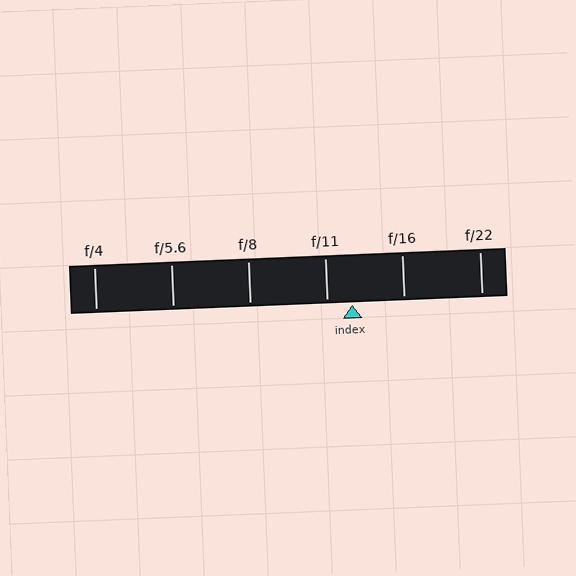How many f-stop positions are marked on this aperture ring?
There are 6 f-stop positions marked.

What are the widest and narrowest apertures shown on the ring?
The widest aperture shown is f/4 and the narrowest is f/22.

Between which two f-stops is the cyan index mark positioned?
The index mark is between f/11 and f/16.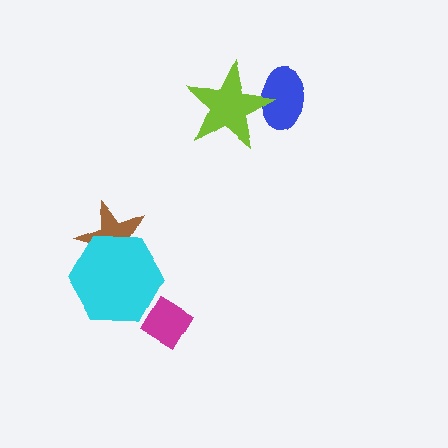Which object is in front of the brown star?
The cyan hexagon is in front of the brown star.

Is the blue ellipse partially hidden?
Yes, it is partially covered by another shape.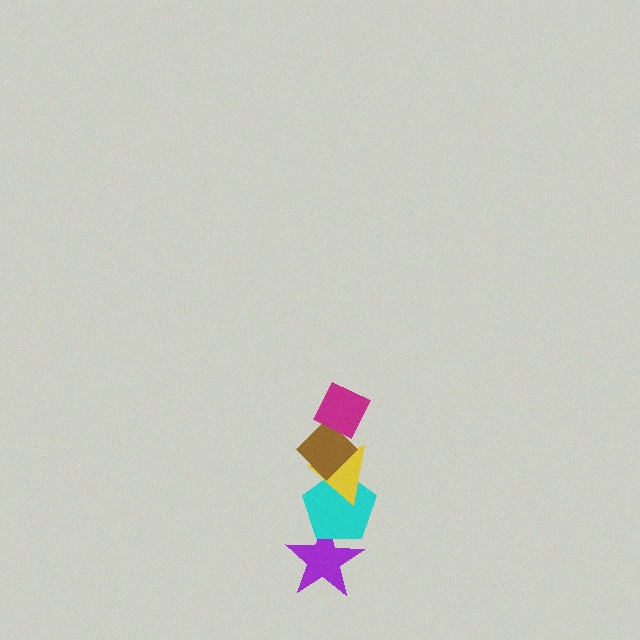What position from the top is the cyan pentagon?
The cyan pentagon is 4th from the top.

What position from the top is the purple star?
The purple star is 5th from the top.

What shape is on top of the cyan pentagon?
The yellow triangle is on top of the cyan pentagon.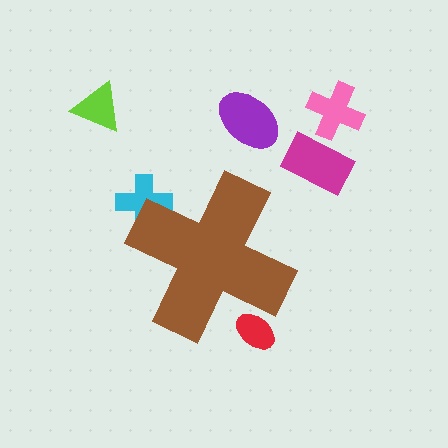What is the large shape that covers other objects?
A brown cross.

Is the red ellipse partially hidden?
Yes, the red ellipse is partially hidden behind the brown cross.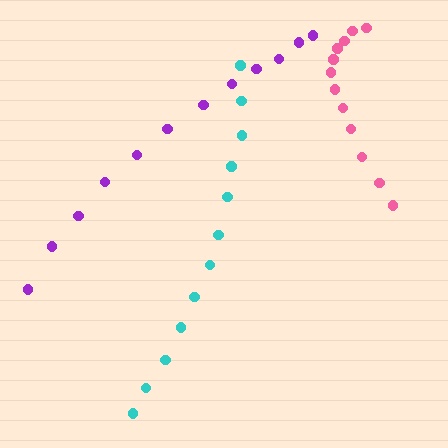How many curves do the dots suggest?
There are 3 distinct paths.